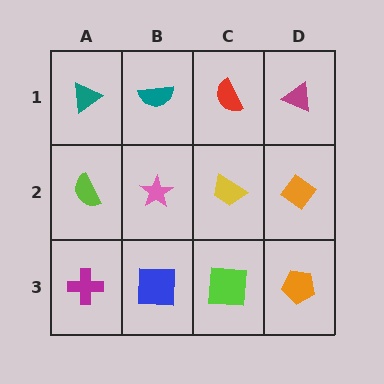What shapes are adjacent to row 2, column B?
A teal semicircle (row 1, column B), a blue square (row 3, column B), a lime semicircle (row 2, column A), a yellow trapezoid (row 2, column C).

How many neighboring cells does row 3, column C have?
3.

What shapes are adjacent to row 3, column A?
A lime semicircle (row 2, column A), a blue square (row 3, column B).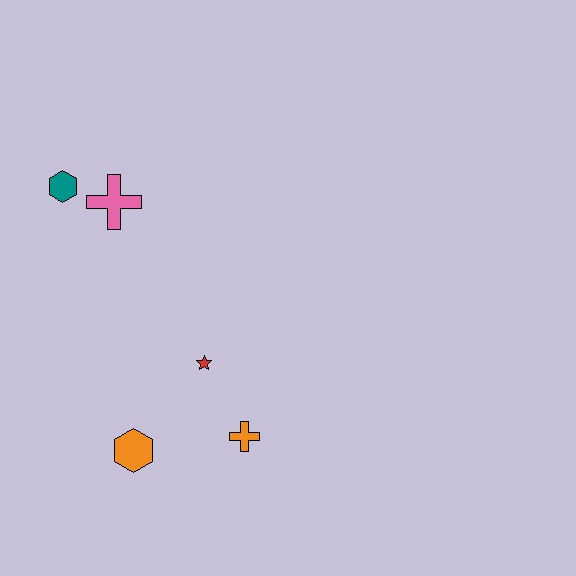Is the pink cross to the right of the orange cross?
No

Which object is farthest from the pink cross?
The orange cross is farthest from the pink cross.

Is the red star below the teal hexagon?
Yes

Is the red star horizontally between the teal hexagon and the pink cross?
No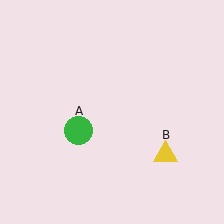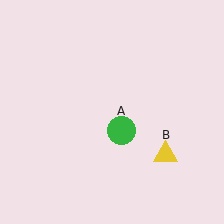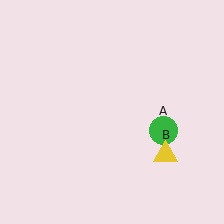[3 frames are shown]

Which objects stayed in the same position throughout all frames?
Yellow triangle (object B) remained stationary.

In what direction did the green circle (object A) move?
The green circle (object A) moved right.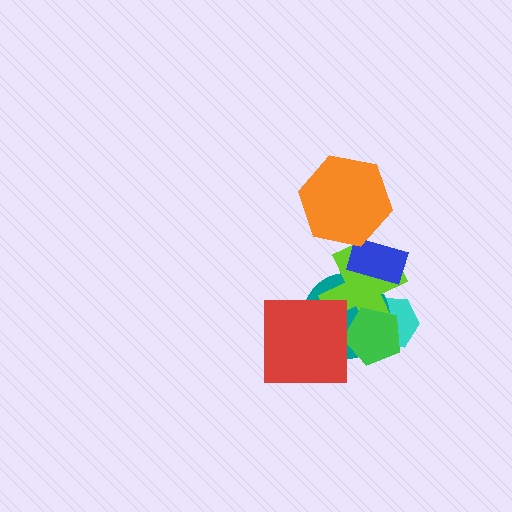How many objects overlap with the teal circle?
5 objects overlap with the teal circle.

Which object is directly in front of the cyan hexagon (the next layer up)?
The teal circle is directly in front of the cyan hexagon.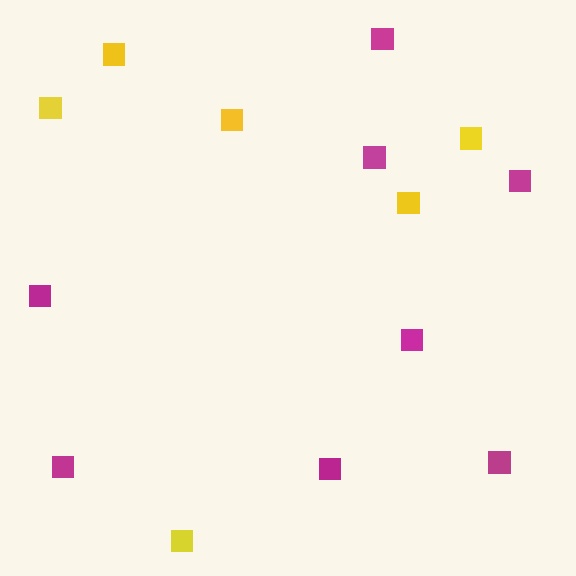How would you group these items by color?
There are 2 groups: one group of yellow squares (6) and one group of magenta squares (8).